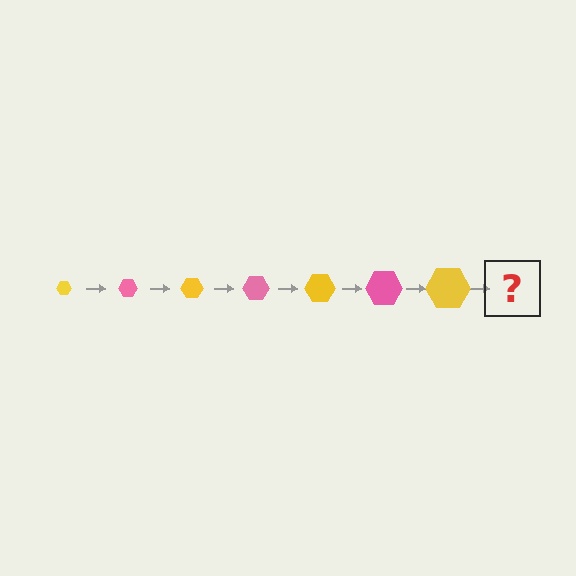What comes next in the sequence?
The next element should be a pink hexagon, larger than the previous one.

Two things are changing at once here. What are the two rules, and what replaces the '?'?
The two rules are that the hexagon grows larger each step and the color cycles through yellow and pink. The '?' should be a pink hexagon, larger than the previous one.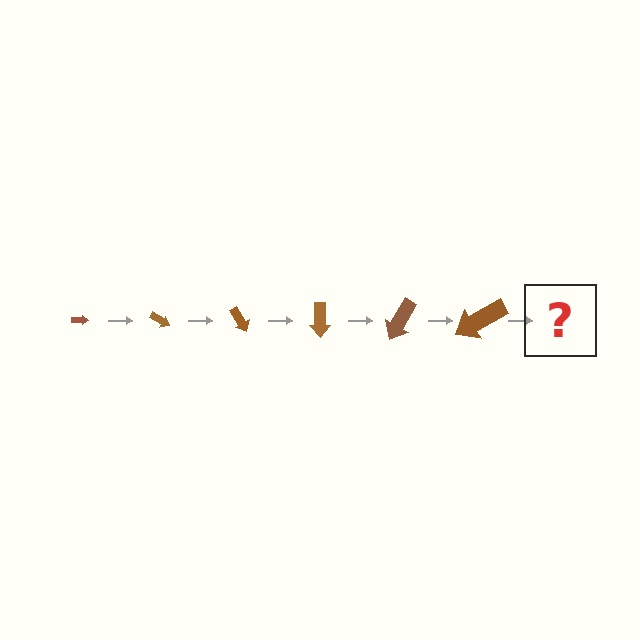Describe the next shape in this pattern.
It should be an arrow, larger than the previous one and rotated 180 degrees from the start.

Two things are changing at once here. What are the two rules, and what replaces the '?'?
The two rules are that the arrow grows larger each step and it rotates 30 degrees each step. The '?' should be an arrow, larger than the previous one and rotated 180 degrees from the start.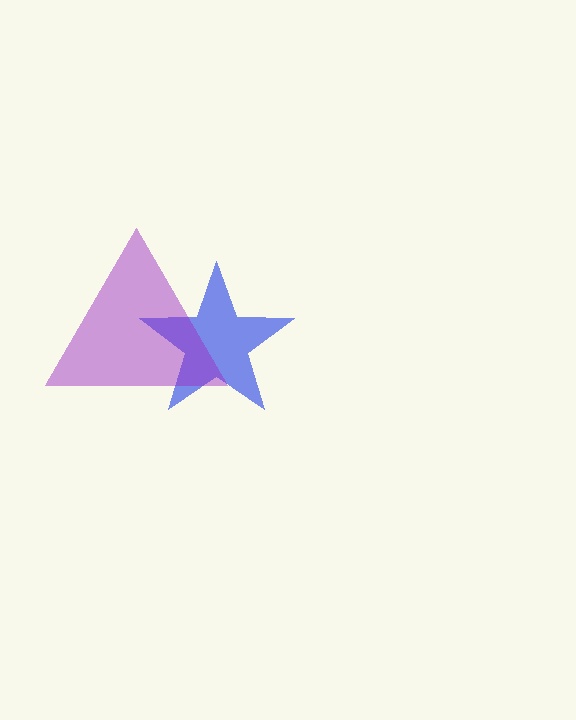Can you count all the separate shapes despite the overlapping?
Yes, there are 2 separate shapes.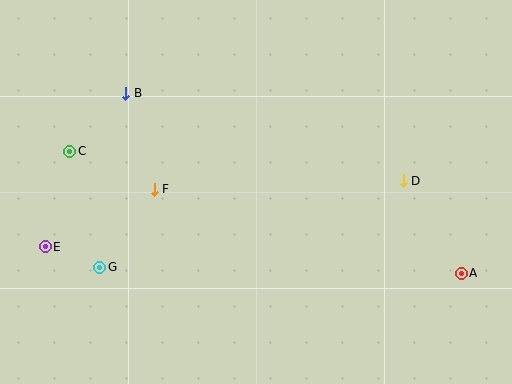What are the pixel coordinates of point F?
Point F is at (154, 189).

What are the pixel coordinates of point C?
Point C is at (70, 151).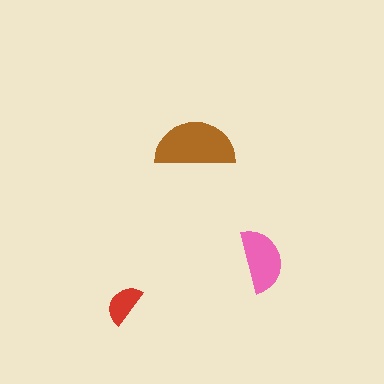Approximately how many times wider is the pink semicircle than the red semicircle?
About 1.5 times wider.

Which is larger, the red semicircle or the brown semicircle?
The brown one.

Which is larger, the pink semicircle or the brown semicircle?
The brown one.